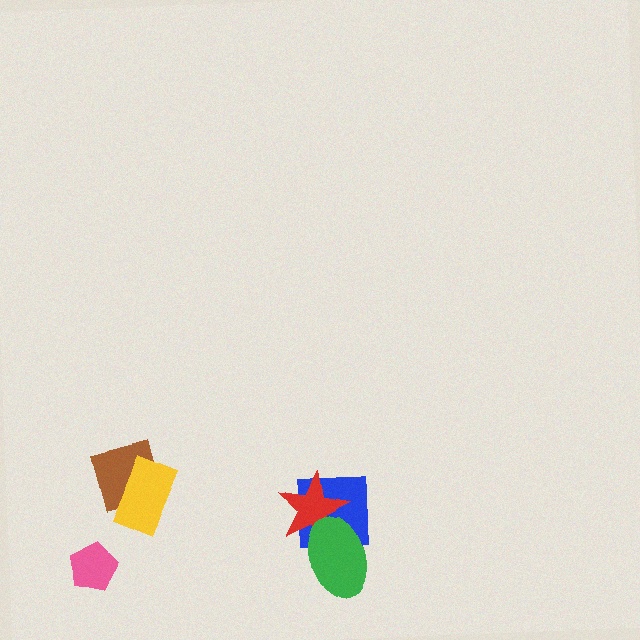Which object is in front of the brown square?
The yellow rectangle is in front of the brown square.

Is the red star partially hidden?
Yes, it is partially covered by another shape.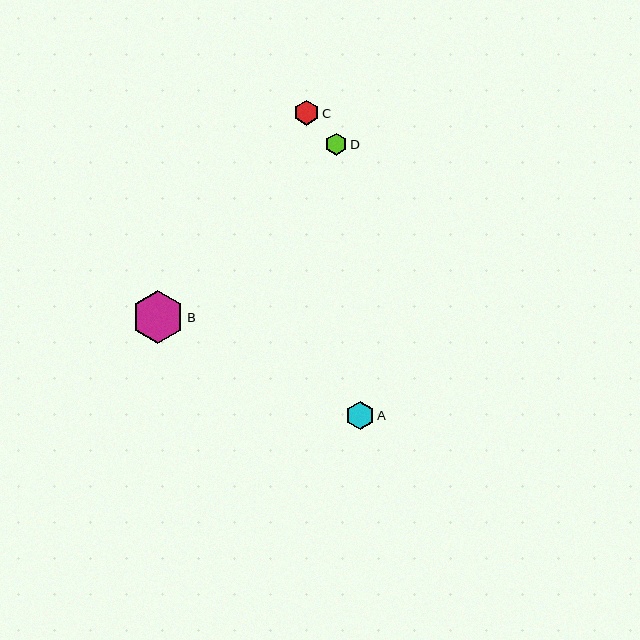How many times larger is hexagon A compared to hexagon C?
Hexagon A is approximately 1.1 times the size of hexagon C.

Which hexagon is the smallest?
Hexagon D is the smallest with a size of approximately 22 pixels.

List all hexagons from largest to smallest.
From largest to smallest: B, A, C, D.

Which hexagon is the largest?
Hexagon B is the largest with a size of approximately 53 pixels.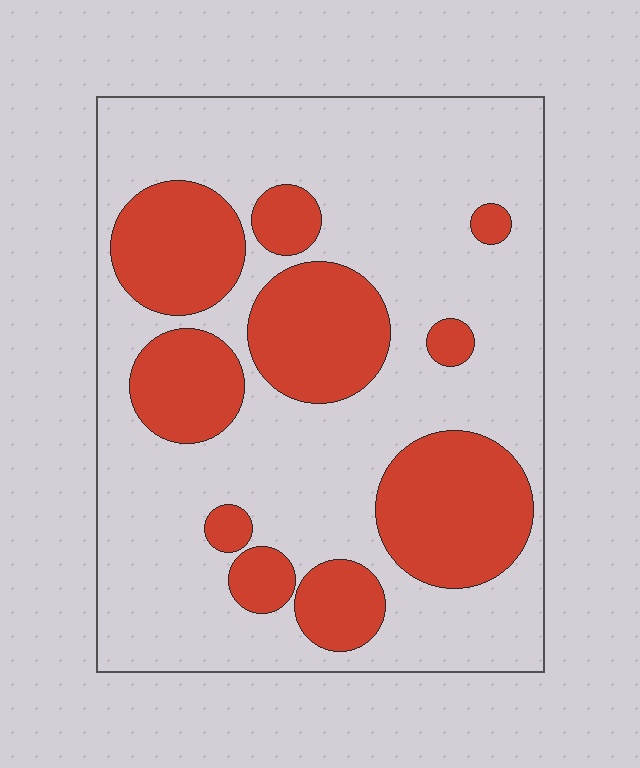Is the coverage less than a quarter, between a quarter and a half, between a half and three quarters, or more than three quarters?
Between a quarter and a half.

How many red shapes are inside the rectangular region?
10.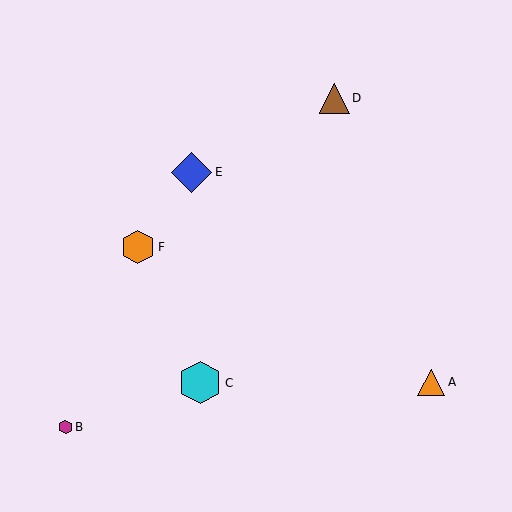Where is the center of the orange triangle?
The center of the orange triangle is at (431, 382).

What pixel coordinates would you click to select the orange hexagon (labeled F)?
Click at (138, 247) to select the orange hexagon F.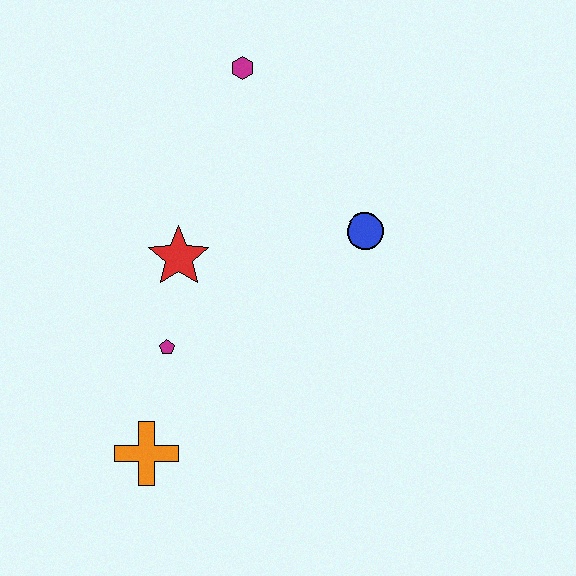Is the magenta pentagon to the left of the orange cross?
No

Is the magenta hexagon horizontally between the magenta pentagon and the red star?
No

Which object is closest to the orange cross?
The magenta pentagon is closest to the orange cross.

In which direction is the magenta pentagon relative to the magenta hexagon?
The magenta pentagon is below the magenta hexagon.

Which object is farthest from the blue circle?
The orange cross is farthest from the blue circle.